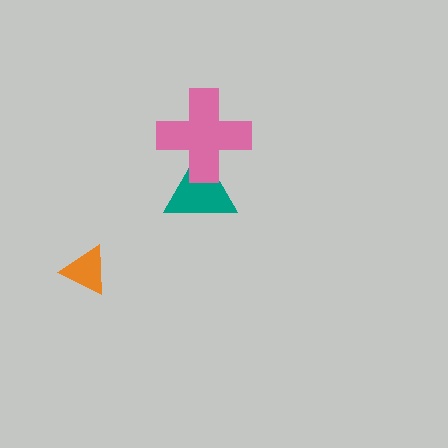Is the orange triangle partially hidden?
No, no other shape covers it.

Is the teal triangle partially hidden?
Yes, it is partially covered by another shape.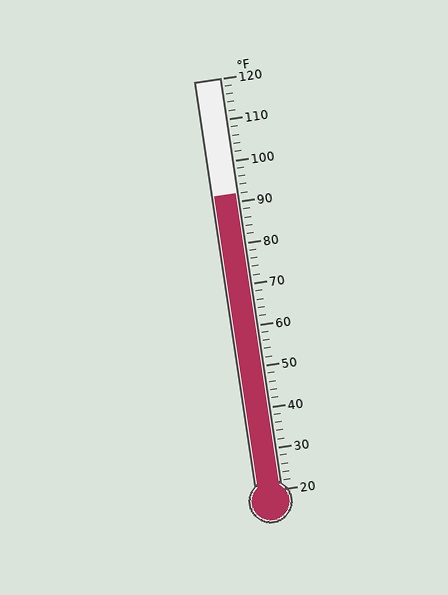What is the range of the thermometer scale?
The thermometer scale ranges from 20°F to 120°F.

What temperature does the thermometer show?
The thermometer shows approximately 92°F.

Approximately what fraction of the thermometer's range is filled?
The thermometer is filled to approximately 70% of its range.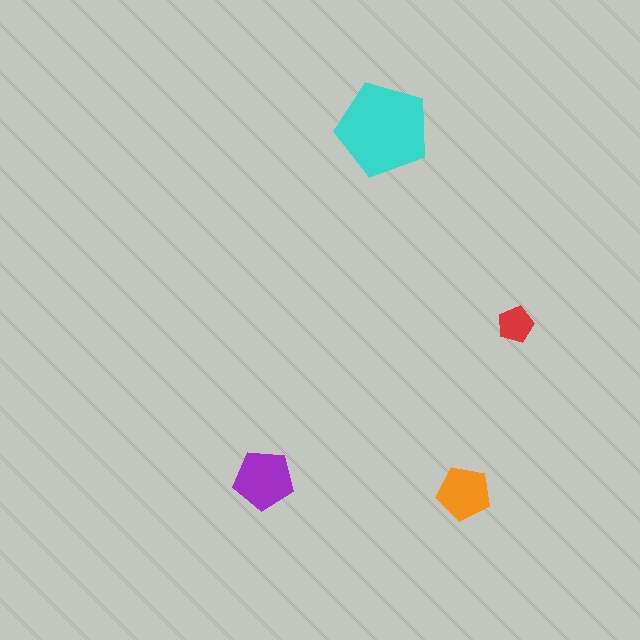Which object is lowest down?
The orange pentagon is bottommost.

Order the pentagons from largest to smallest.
the cyan one, the purple one, the orange one, the red one.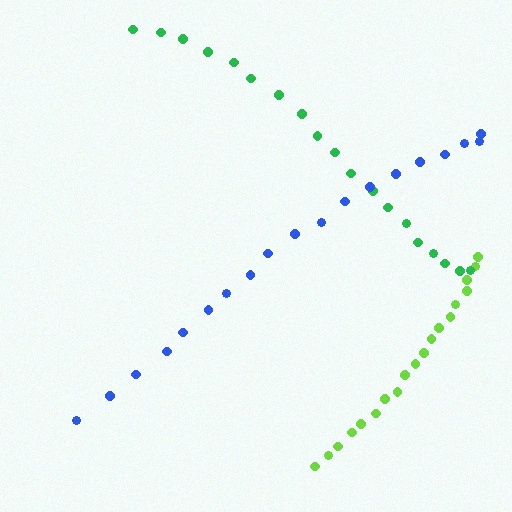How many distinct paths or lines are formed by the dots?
There are 3 distinct paths.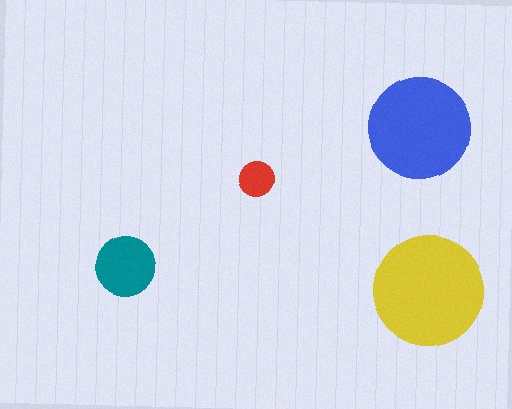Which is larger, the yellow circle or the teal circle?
The yellow one.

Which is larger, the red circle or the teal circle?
The teal one.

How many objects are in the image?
There are 4 objects in the image.